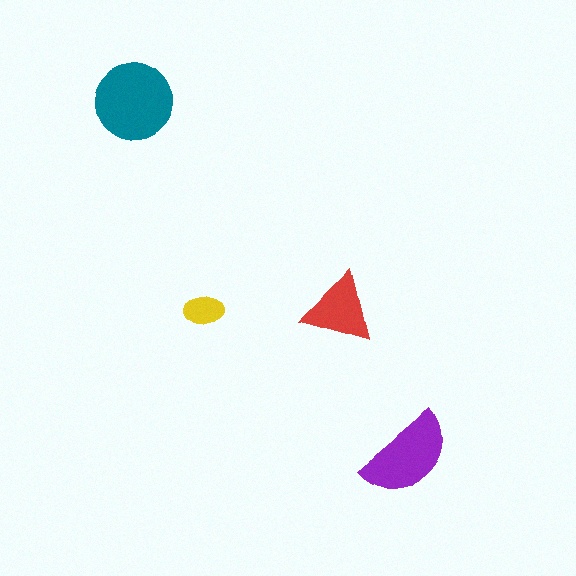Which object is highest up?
The teal circle is topmost.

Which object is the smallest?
The yellow ellipse.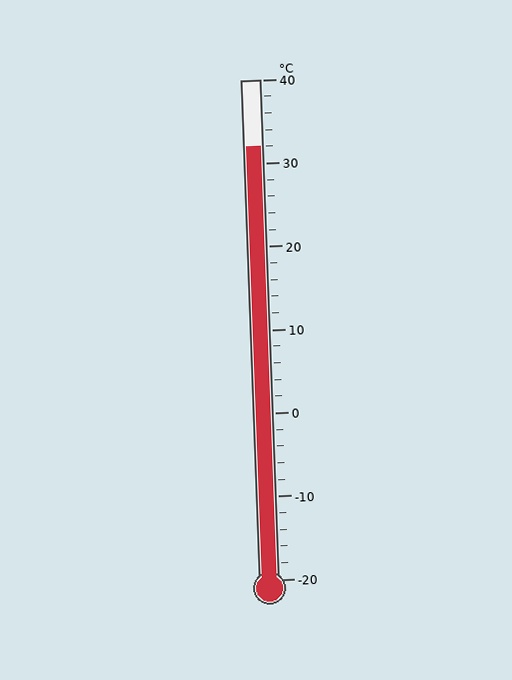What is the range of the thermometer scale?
The thermometer scale ranges from -20°C to 40°C.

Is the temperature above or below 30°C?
The temperature is above 30°C.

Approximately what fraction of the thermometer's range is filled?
The thermometer is filled to approximately 85% of its range.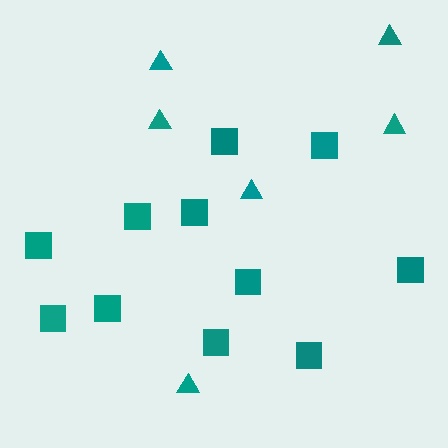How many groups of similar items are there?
There are 2 groups: one group of squares (11) and one group of triangles (6).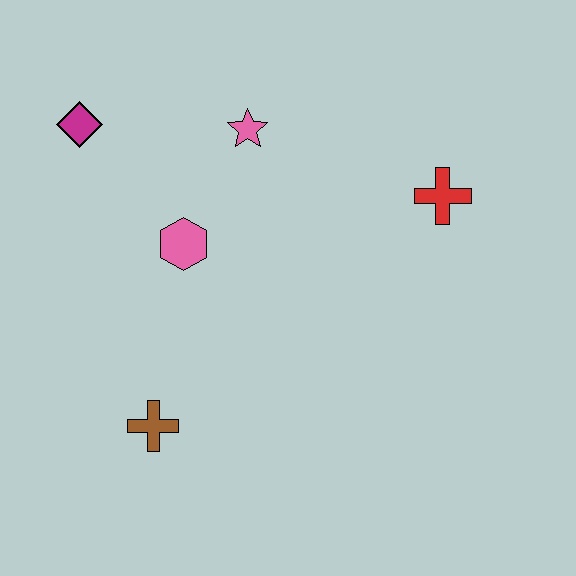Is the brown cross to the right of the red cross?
No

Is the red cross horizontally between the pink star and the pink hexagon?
No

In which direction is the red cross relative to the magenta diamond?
The red cross is to the right of the magenta diamond.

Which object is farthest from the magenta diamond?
The red cross is farthest from the magenta diamond.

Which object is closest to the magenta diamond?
The pink hexagon is closest to the magenta diamond.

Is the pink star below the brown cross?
No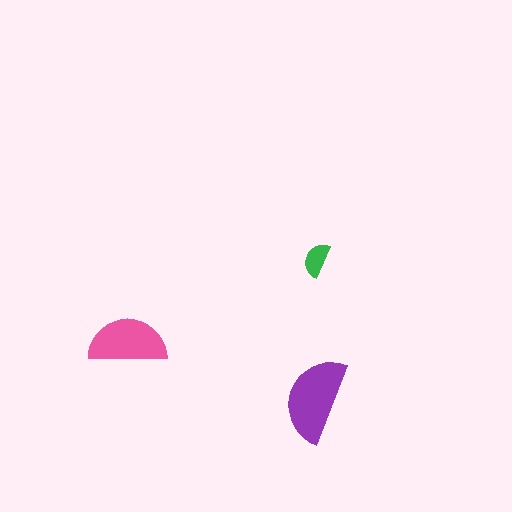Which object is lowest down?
The purple semicircle is bottommost.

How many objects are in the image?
There are 3 objects in the image.